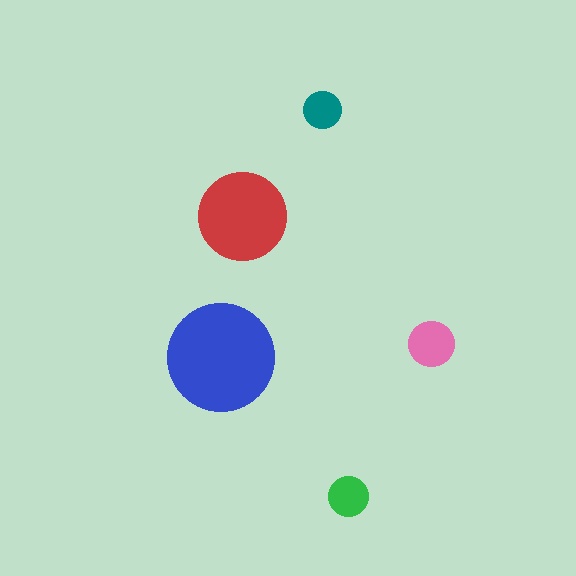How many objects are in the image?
There are 5 objects in the image.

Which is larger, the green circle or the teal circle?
The green one.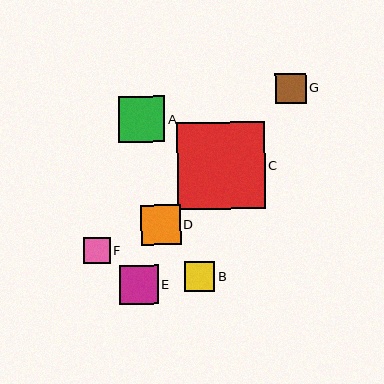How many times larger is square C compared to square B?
Square C is approximately 2.9 times the size of square B.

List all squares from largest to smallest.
From largest to smallest: C, A, D, E, G, B, F.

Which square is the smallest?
Square F is the smallest with a size of approximately 26 pixels.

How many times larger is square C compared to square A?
Square C is approximately 1.9 times the size of square A.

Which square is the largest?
Square C is the largest with a size of approximately 87 pixels.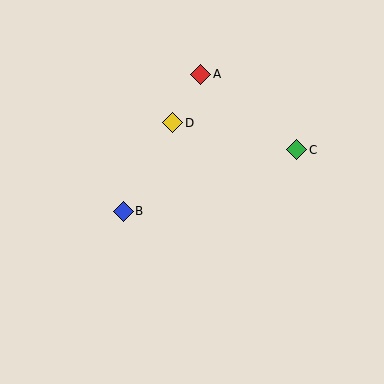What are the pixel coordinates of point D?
Point D is at (173, 123).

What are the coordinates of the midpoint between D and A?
The midpoint between D and A is at (187, 99).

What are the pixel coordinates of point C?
Point C is at (297, 150).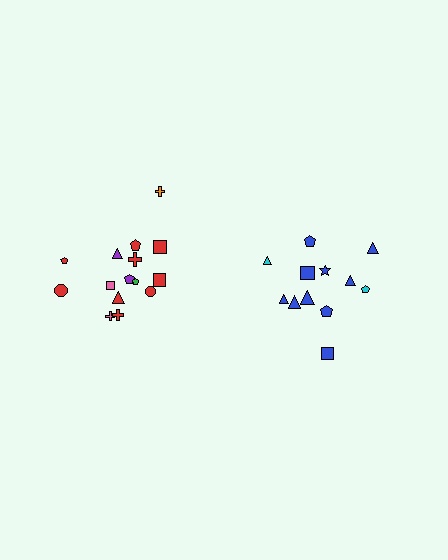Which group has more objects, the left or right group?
The left group.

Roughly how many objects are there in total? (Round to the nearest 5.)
Roughly 25 objects in total.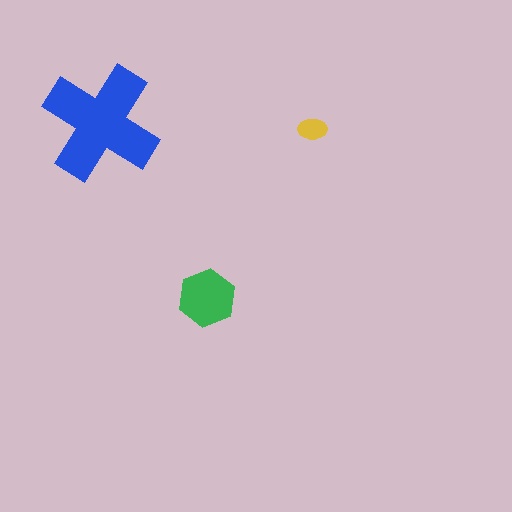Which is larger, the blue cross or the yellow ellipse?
The blue cross.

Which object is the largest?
The blue cross.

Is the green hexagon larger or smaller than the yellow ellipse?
Larger.